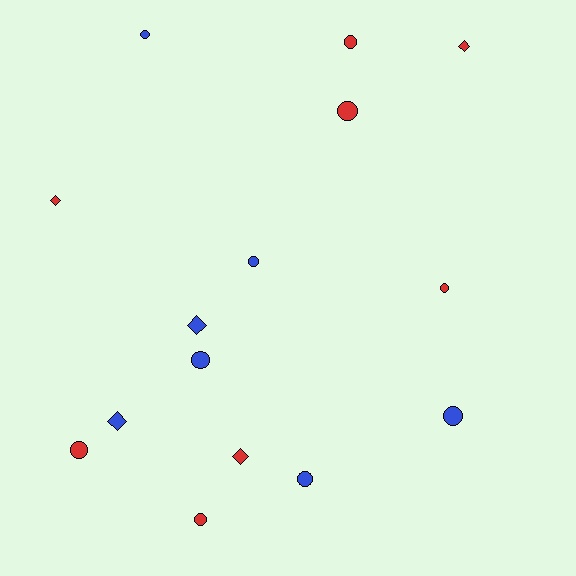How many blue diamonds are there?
There are 2 blue diamonds.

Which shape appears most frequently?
Circle, with 10 objects.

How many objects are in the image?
There are 15 objects.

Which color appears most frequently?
Red, with 8 objects.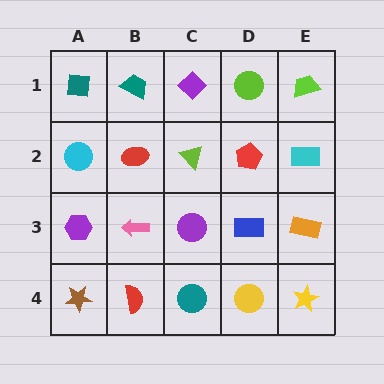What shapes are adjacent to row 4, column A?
A purple hexagon (row 3, column A), a red semicircle (row 4, column B).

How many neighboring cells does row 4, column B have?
3.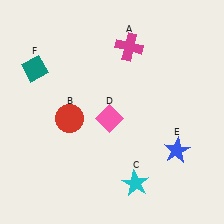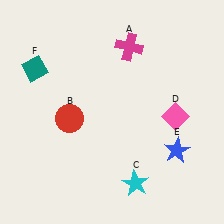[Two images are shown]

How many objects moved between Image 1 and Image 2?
1 object moved between the two images.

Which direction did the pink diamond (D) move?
The pink diamond (D) moved right.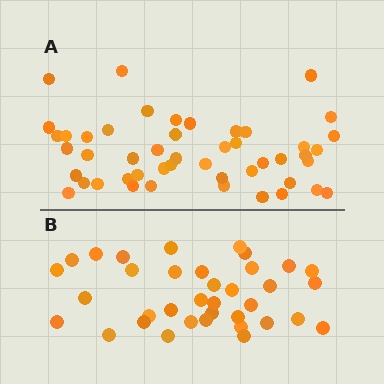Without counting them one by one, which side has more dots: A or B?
Region A (the top region) has more dots.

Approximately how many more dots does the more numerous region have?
Region A has roughly 12 or so more dots than region B.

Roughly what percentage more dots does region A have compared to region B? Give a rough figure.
About 35% more.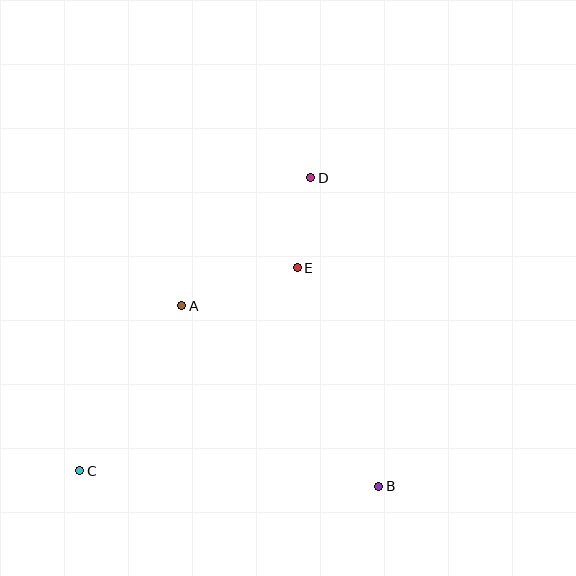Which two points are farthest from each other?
Points C and D are farthest from each other.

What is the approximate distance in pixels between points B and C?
The distance between B and C is approximately 299 pixels.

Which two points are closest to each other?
Points D and E are closest to each other.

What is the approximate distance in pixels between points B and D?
The distance between B and D is approximately 316 pixels.